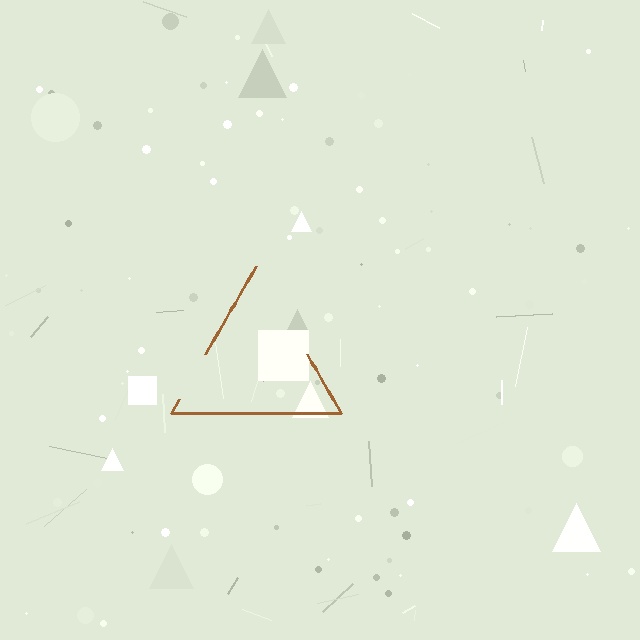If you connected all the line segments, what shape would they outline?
They would outline a triangle.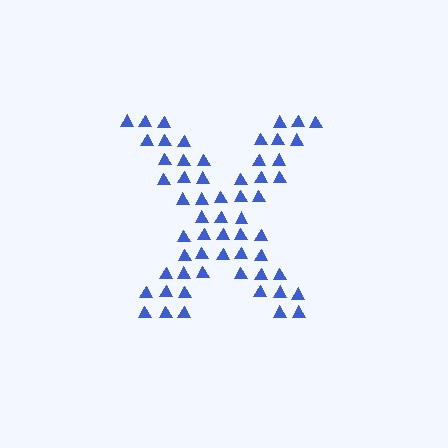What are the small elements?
The small elements are triangles.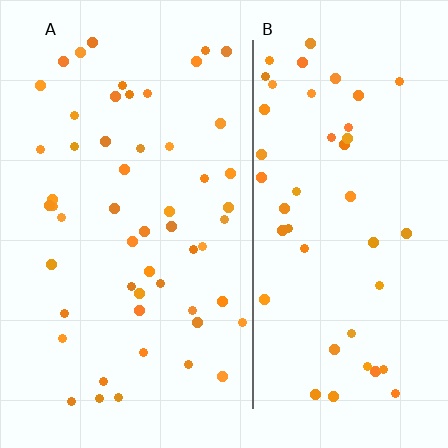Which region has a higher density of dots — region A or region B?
A (the left).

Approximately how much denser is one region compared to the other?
Approximately 1.1× — region A over region B.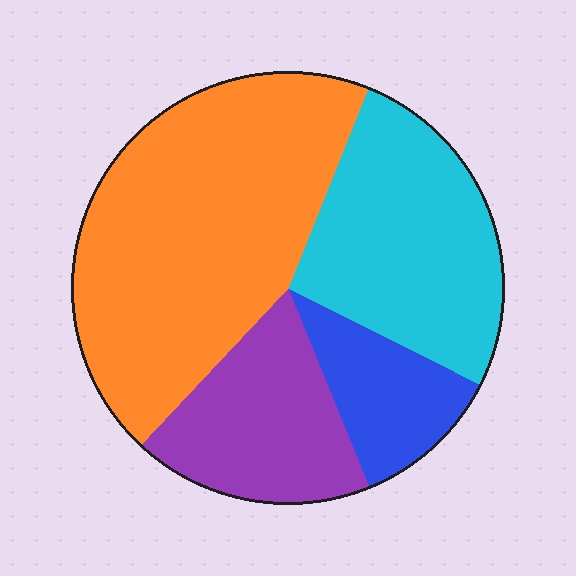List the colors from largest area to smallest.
From largest to smallest: orange, cyan, purple, blue.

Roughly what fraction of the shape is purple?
Purple takes up about one sixth (1/6) of the shape.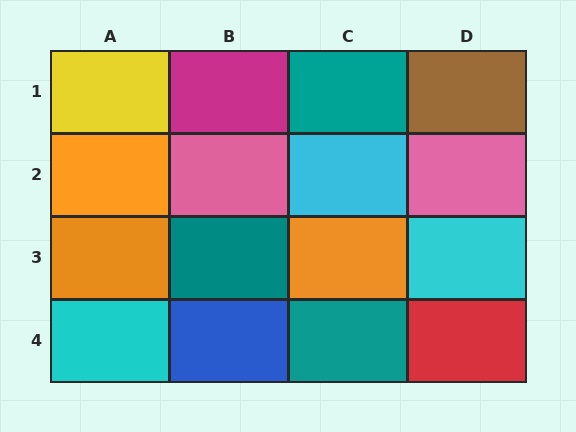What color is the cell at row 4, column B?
Blue.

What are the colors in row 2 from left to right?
Orange, pink, cyan, pink.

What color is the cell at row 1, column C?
Teal.